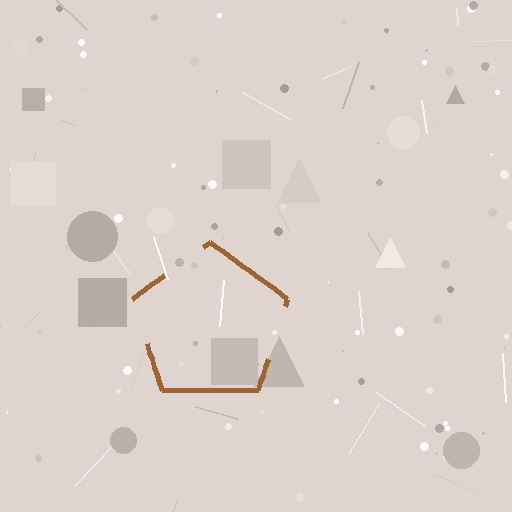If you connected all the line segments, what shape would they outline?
They would outline a pentagon.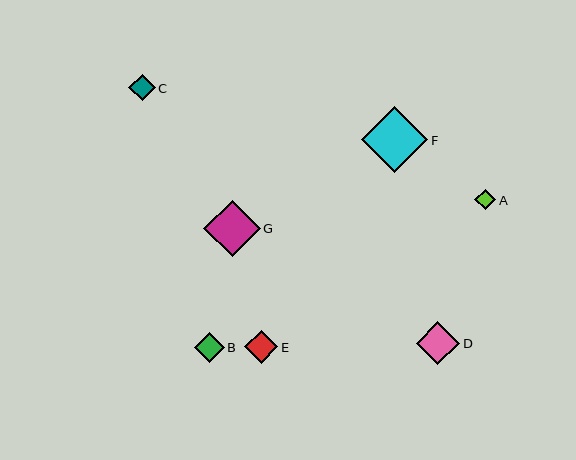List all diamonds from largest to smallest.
From largest to smallest: F, G, D, E, B, C, A.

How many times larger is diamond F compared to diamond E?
Diamond F is approximately 2.0 times the size of diamond E.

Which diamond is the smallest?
Diamond A is the smallest with a size of approximately 21 pixels.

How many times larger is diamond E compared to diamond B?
Diamond E is approximately 1.1 times the size of diamond B.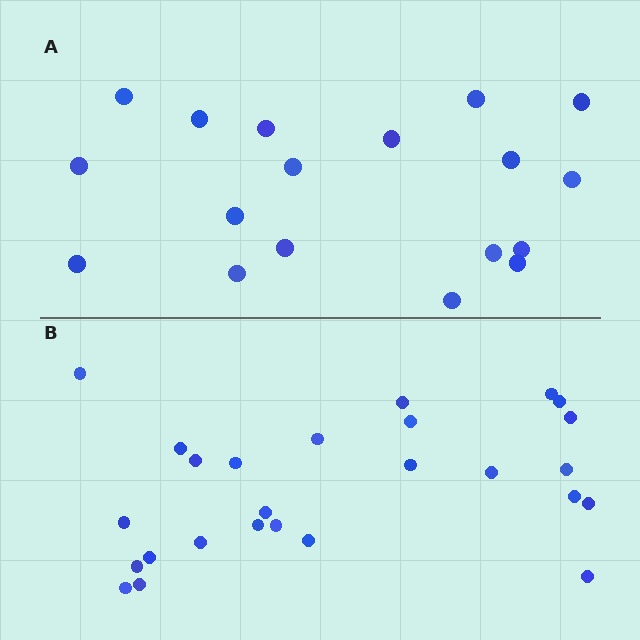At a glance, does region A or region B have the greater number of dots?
Region B (the bottom region) has more dots.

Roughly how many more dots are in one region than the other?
Region B has roughly 8 or so more dots than region A.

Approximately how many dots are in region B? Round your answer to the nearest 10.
About 30 dots. (The exact count is 26, which rounds to 30.)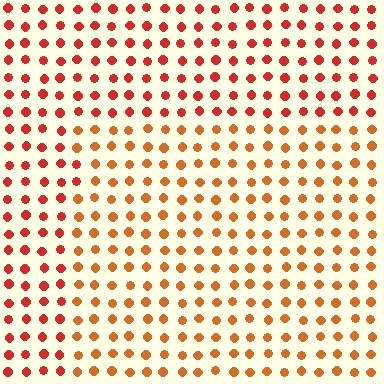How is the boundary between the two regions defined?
The boundary is defined purely by a slight shift in hue (about 25 degrees). Spacing, size, and orientation are identical on both sides.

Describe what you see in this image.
The image is filled with small red elements in a uniform arrangement. A rectangle-shaped region is visible where the elements are tinted to a slightly different hue, forming a subtle color boundary.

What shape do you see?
I see a rectangle.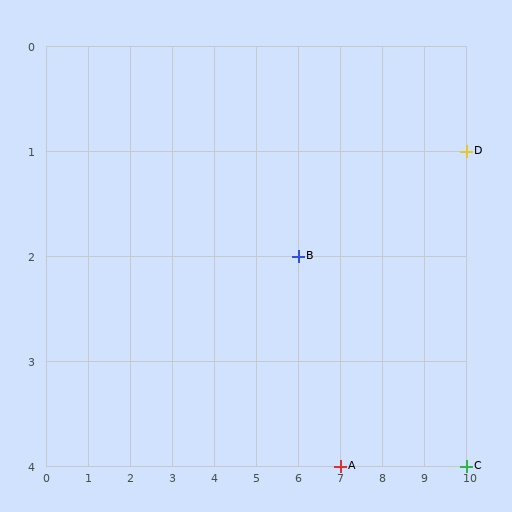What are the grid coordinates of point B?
Point B is at grid coordinates (6, 2).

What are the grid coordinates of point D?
Point D is at grid coordinates (10, 1).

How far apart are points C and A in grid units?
Points C and A are 3 columns apart.